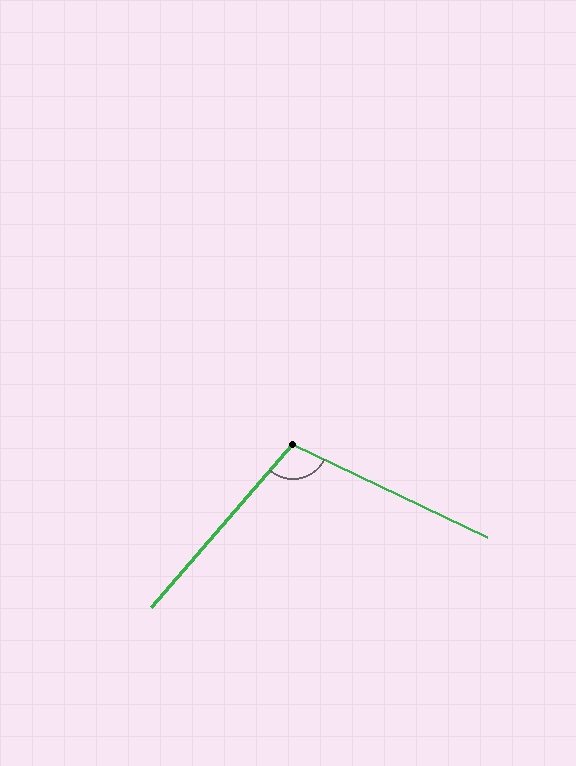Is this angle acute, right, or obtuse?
It is obtuse.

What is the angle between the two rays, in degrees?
Approximately 105 degrees.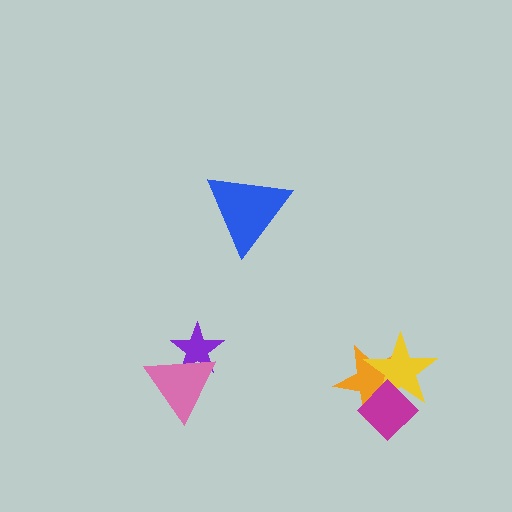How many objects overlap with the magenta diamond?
2 objects overlap with the magenta diamond.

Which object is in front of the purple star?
The pink triangle is in front of the purple star.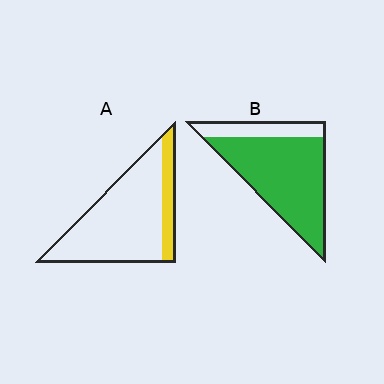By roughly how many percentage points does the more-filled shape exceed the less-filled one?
By roughly 60 percentage points (B over A).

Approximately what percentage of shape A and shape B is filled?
A is approximately 20% and B is approximately 80%.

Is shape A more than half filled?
No.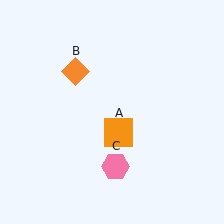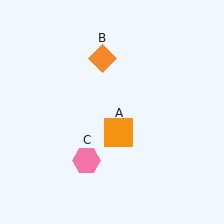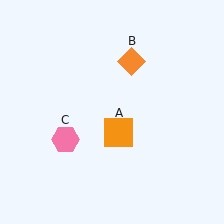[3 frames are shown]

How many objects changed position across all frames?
2 objects changed position: orange diamond (object B), pink hexagon (object C).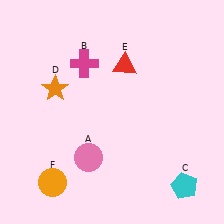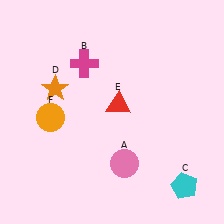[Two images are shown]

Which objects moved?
The objects that moved are: the pink circle (A), the red triangle (E), the orange circle (F).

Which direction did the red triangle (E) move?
The red triangle (E) moved down.